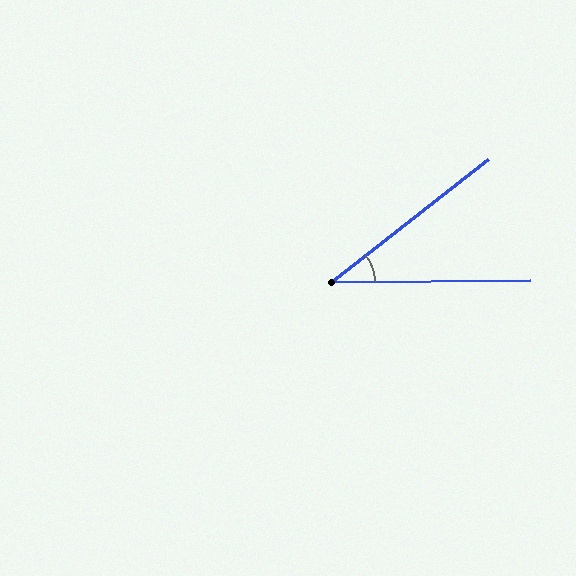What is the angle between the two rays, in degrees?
Approximately 37 degrees.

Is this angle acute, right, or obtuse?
It is acute.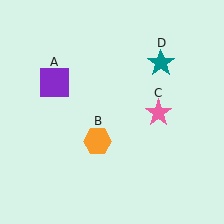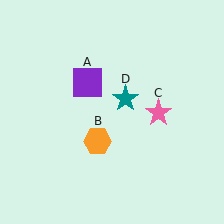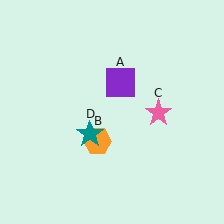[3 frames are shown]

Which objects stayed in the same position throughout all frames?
Orange hexagon (object B) and pink star (object C) remained stationary.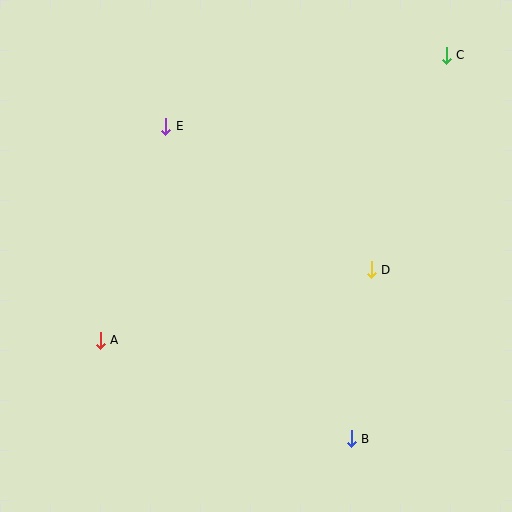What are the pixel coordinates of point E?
Point E is at (166, 126).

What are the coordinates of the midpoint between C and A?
The midpoint between C and A is at (273, 198).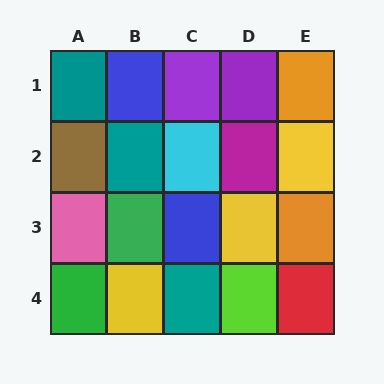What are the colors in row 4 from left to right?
Green, yellow, teal, lime, red.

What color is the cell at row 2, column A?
Brown.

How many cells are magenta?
1 cell is magenta.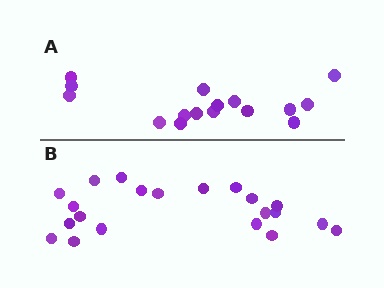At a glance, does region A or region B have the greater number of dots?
Region B (the bottom region) has more dots.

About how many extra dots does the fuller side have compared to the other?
Region B has about 5 more dots than region A.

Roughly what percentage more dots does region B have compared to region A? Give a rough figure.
About 30% more.